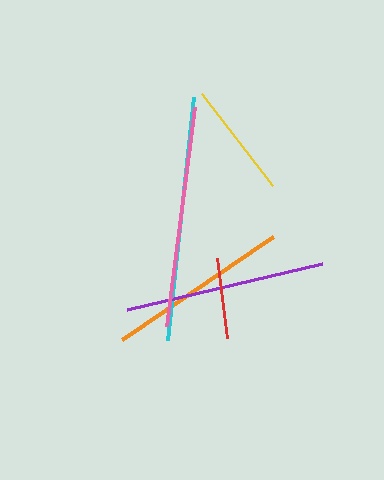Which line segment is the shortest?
The red line is the shortest at approximately 81 pixels.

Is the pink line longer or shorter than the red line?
The pink line is longer than the red line.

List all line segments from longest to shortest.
From longest to shortest: cyan, pink, purple, orange, yellow, red.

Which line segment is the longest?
The cyan line is the longest at approximately 245 pixels.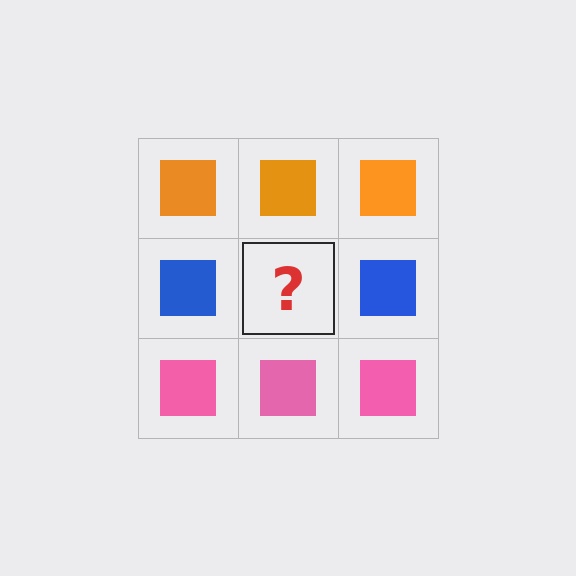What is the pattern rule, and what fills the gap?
The rule is that each row has a consistent color. The gap should be filled with a blue square.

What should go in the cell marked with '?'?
The missing cell should contain a blue square.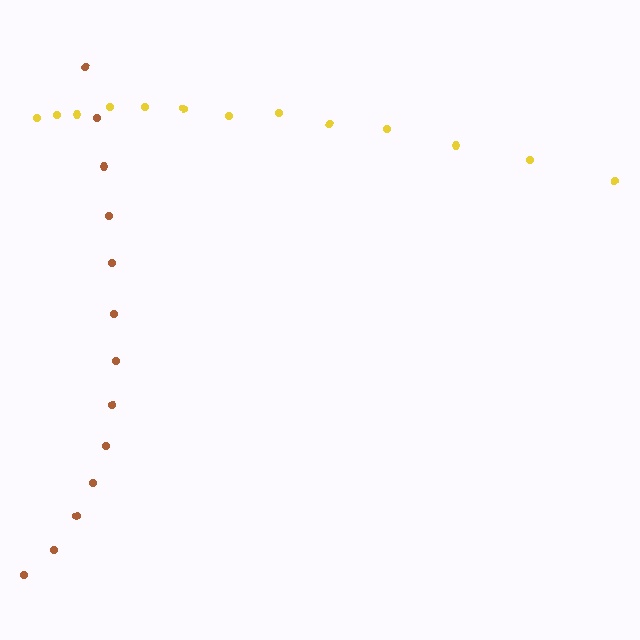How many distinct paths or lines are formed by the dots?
There are 2 distinct paths.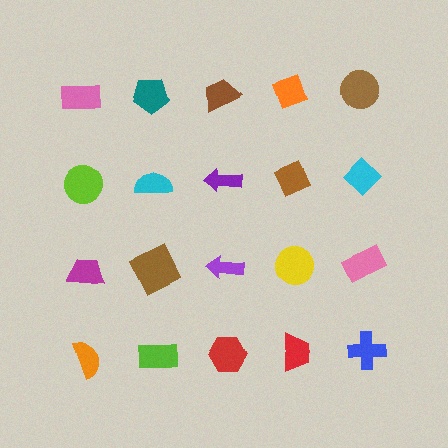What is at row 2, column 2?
A cyan semicircle.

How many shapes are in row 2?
5 shapes.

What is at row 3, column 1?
A magenta trapezoid.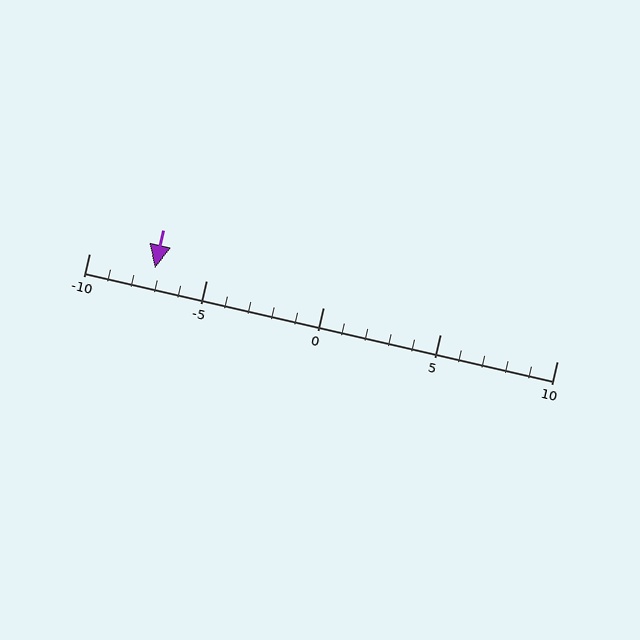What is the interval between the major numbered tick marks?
The major tick marks are spaced 5 units apart.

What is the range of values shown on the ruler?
The ruler shows values from -10 to 10.